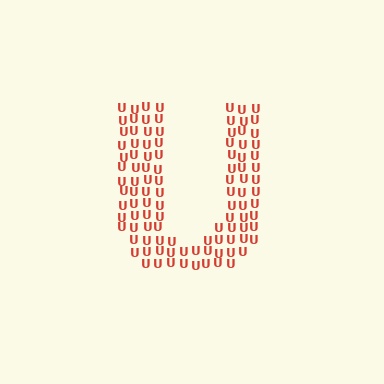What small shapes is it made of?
It is made of small letter U's.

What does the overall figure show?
The overall figure shows the letter U.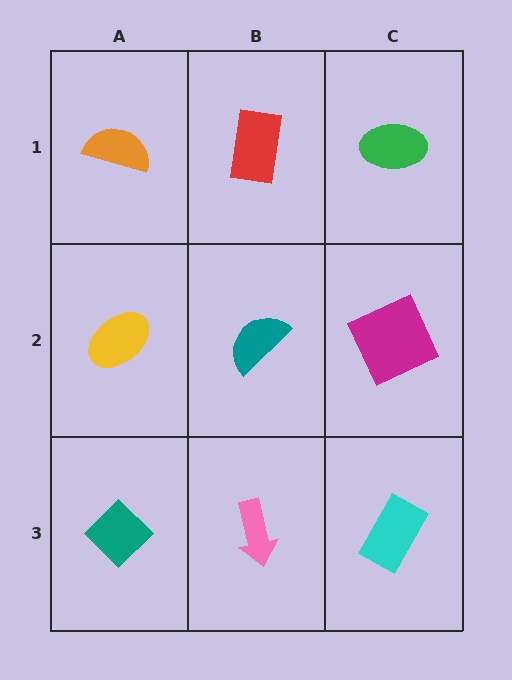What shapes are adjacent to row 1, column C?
A magenta square (row 2, column C), a red rectangle (row 1, column B).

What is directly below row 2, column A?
A teal diamond.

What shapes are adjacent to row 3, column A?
A yellow ellipse (row 2, column A), a pink arrow (row 3, column B).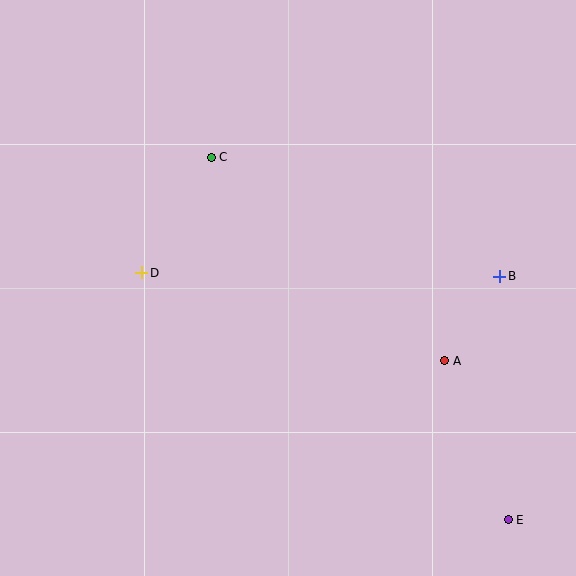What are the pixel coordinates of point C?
Point C is at (211, 157).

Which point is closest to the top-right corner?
Point B is closest to the top-right corner.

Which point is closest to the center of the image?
Point D at (142, 273) is closest to the center.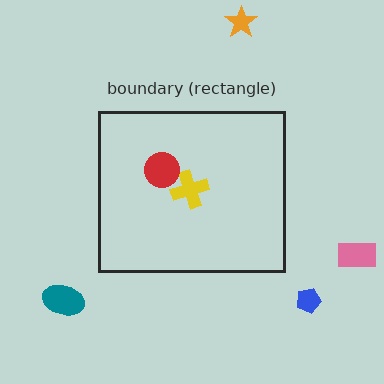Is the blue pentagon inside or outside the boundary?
Outside.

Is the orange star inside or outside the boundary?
Outside.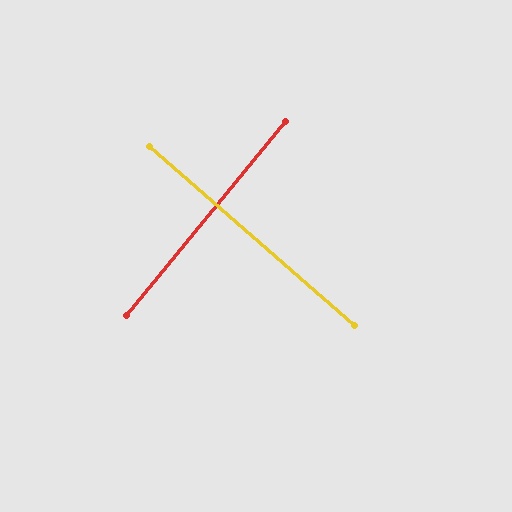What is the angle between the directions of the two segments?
Approximately 88 degrees.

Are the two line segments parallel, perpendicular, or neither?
Perpendicular — they meet at approximately 88°.